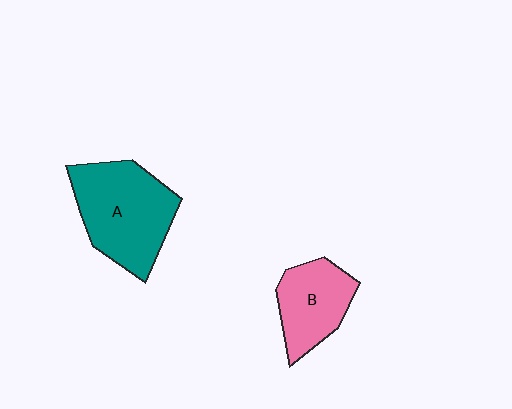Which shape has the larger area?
Shape A (teal).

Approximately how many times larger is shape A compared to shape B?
Approximately 1.6 times.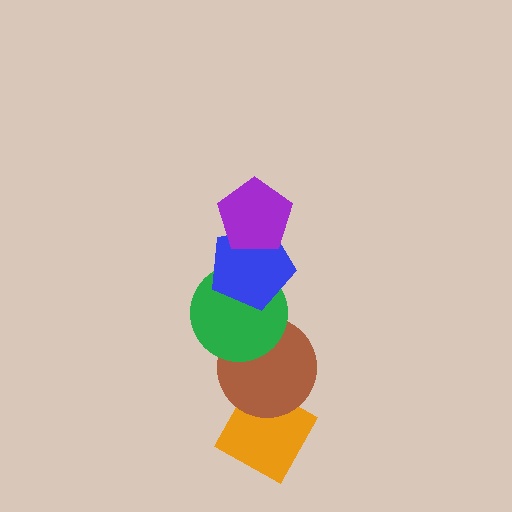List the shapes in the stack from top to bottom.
From top to bottom: the purple pentagon, the blue pentagon, the green circle, the brown circle, the orange diamond.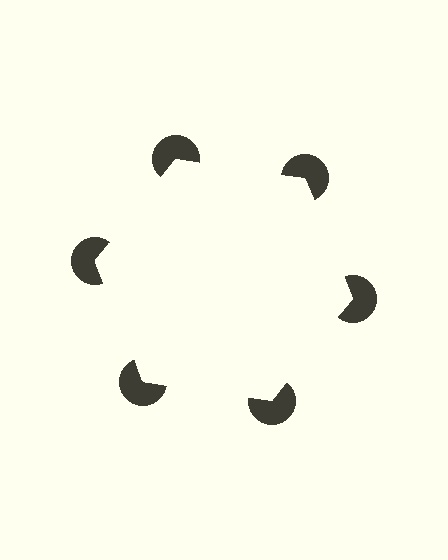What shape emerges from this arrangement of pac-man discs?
An illusory hexagon — its edges are inferred from the aligned wedge cuts in the pac-man discs, not physically drawn.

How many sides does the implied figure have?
6 sides.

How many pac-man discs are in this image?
There are 6 — one at each vertex of the illusory hexagon.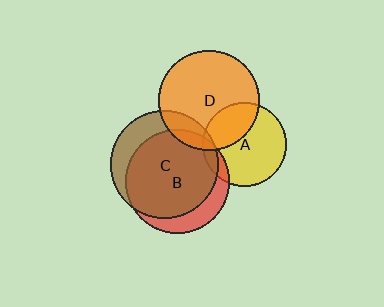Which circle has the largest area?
Circle C (brown).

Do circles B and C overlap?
Yes.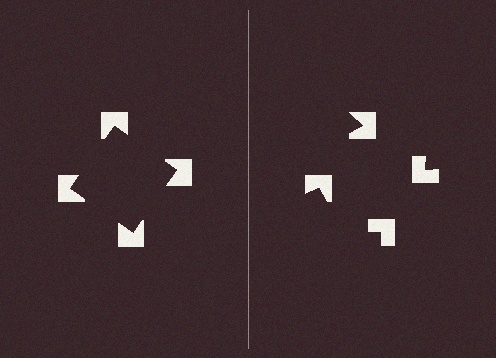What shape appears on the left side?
An illusory square.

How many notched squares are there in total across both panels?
8 — 4 on each side.